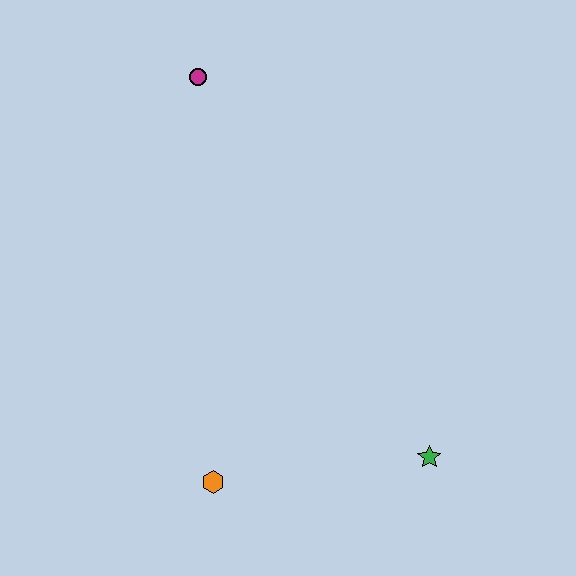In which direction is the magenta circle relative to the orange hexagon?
The magenta circle is above the orange hexagon.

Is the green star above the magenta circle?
No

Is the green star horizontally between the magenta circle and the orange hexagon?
No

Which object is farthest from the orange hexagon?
The magenta circle is farthest from the orange hexagon.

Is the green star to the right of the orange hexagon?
Yes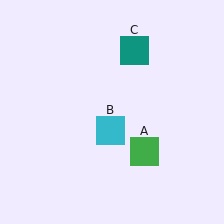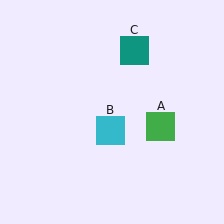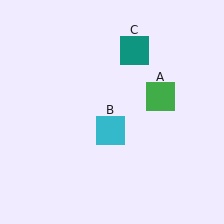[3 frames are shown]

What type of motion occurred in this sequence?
The green square (object A) rotated counterclockwise around the center of the scene.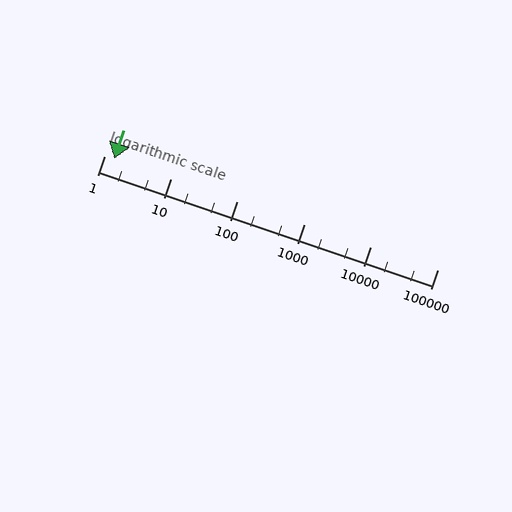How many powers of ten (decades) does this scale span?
The scale spans 5 decades, from 1 to 100000.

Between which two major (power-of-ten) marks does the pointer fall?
The pointer is between 1 and 10.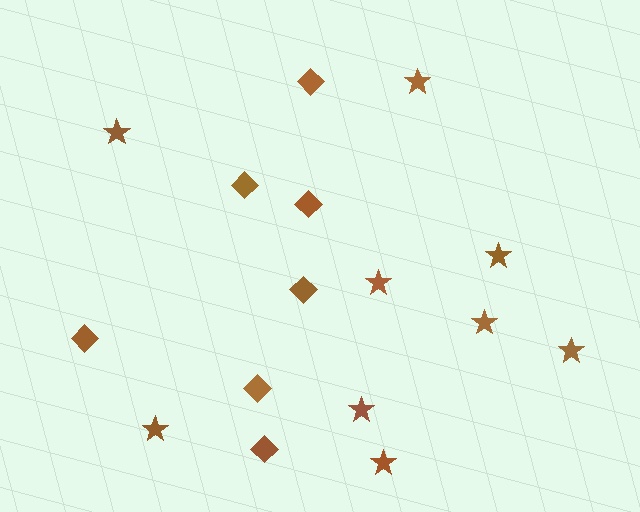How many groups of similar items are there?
There are 2 groups: one group of stars (9) and one group of diamonds (7).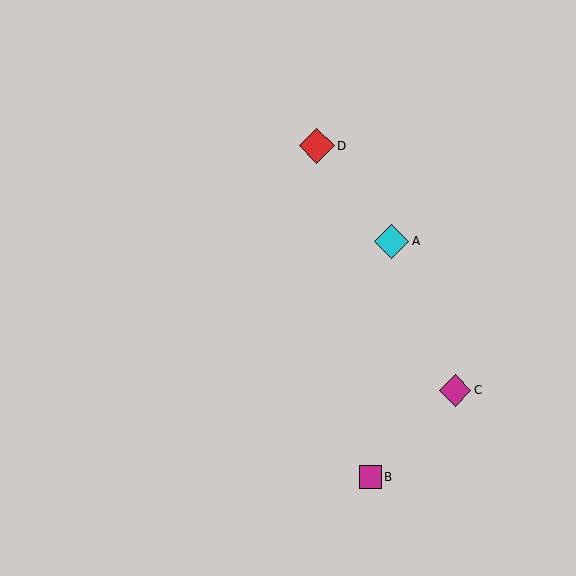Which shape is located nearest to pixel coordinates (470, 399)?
The magenta diamond (labeled C) at (455, 390) is nearest to that location.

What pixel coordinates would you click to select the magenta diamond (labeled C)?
Click at (455, 390) to select the magenta diamond C.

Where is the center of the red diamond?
The center of the red diamond is at (317, 146).